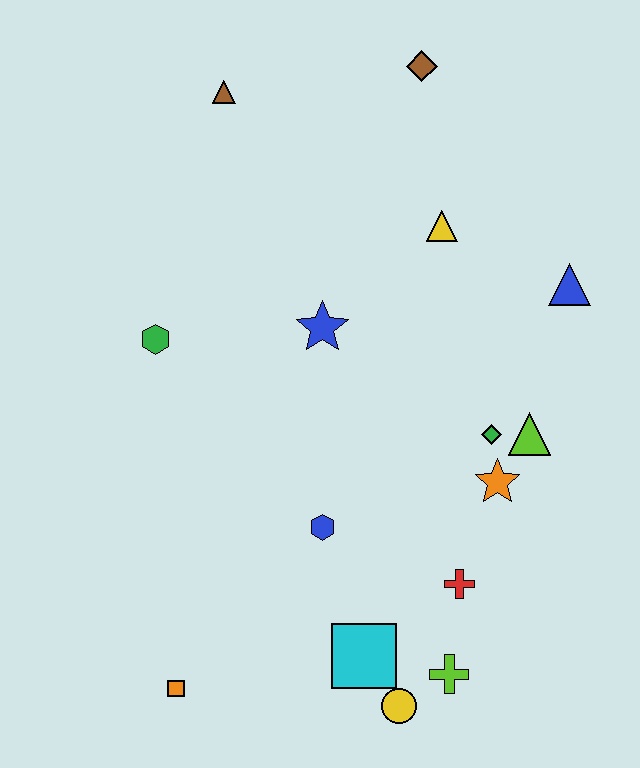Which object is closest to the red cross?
The lime cross is closest to the red cross.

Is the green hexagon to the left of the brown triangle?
Yes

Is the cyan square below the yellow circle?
No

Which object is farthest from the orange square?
The brown diamond is farthest from the orange square.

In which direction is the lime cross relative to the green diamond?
The lime cross is below the green diamond.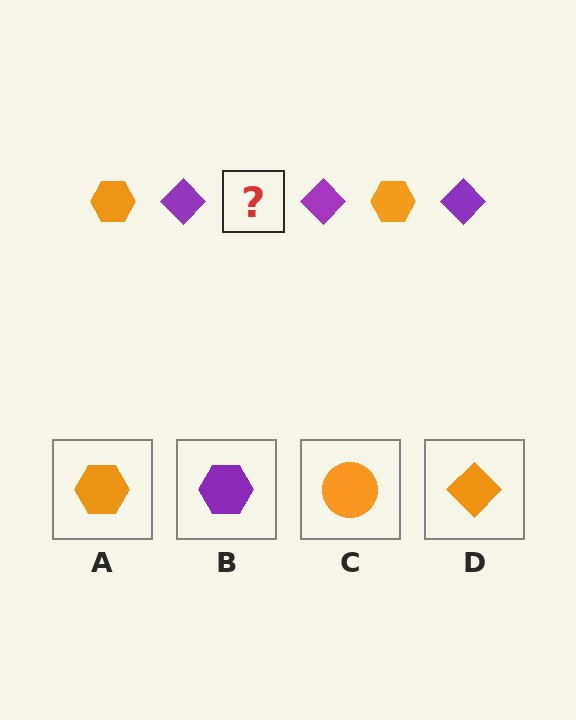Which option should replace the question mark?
Option A.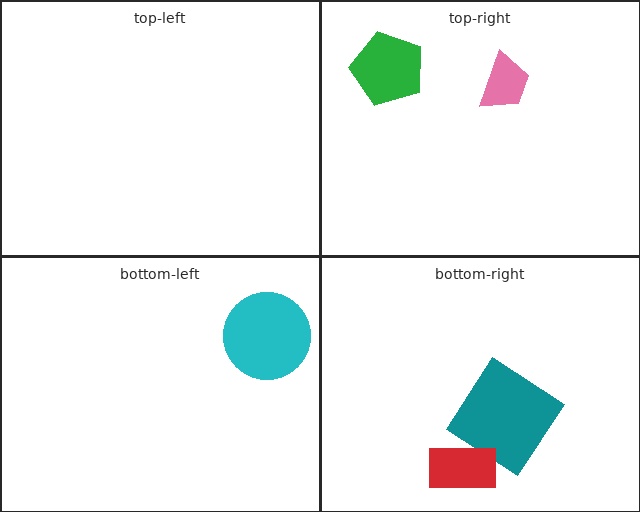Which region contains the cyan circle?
The bottom-left region.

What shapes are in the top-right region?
The green pentagon, the pink trapezoid.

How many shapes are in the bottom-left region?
1.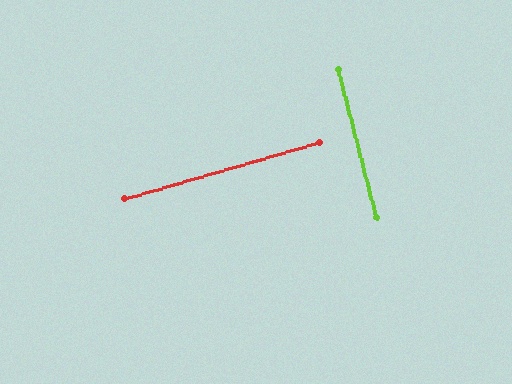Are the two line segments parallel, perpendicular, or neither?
Perpendicular — they meet at approximately 89°.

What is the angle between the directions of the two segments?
Approximately 89 degrees.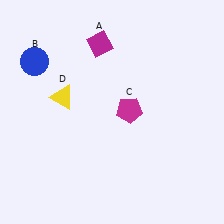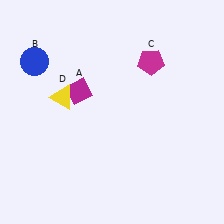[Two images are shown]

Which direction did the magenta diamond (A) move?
The magenta diamond (A) moved down.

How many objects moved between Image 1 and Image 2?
2 objects moved between the two images.